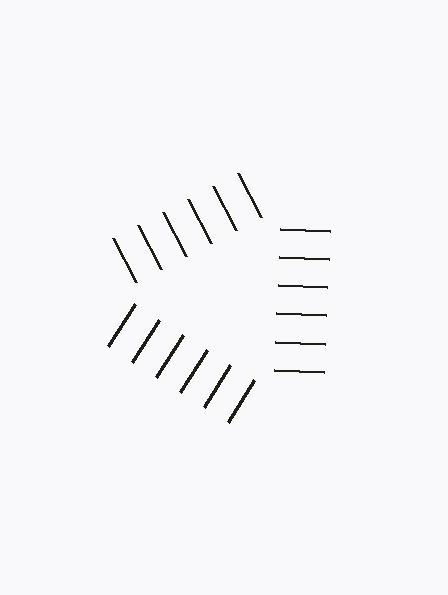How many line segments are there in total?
18 — 6 along each of the 3 edges.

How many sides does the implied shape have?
3 sides — the line-ends trace a triangle.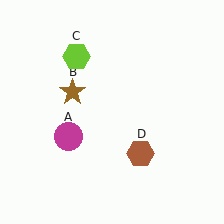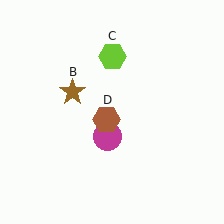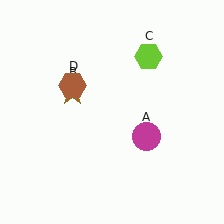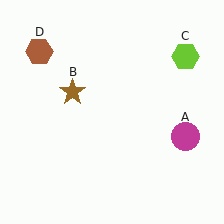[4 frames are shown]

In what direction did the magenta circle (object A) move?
The magenta circle (object A) moved right.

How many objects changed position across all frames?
3 objects changed position: magenta circle (object A), lime hexagon (object C), brown hexagon (object D).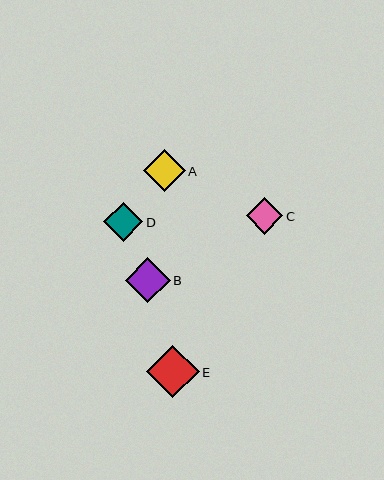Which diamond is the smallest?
Diamond C is the smallest with a size of approximately 37 pixels.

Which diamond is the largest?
Diamond E is the largest with a size of approximately 53 pixels.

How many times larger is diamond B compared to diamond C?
Diamond B is approximately 1.2 times the size of diamond C.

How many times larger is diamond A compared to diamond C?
Diamond A is approximately 1.1 times the size of diamond C.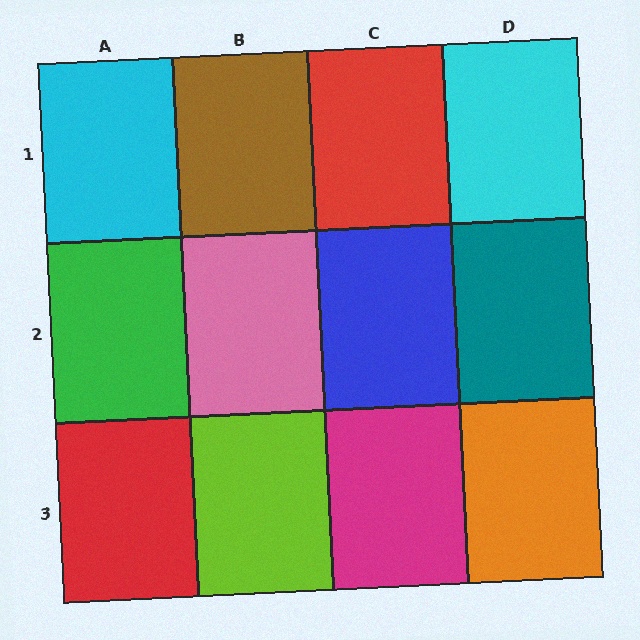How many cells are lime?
1 cell is lime.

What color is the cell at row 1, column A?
Cyan.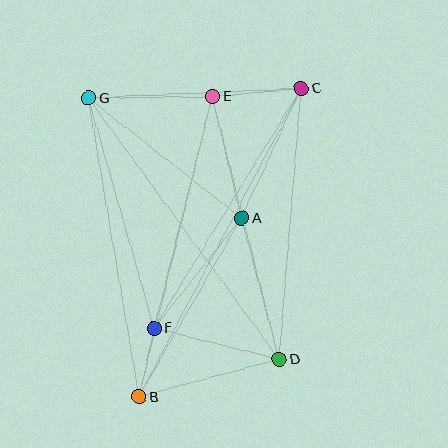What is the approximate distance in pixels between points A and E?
The distance between A and E is approximately 125 pixels.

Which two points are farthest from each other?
Points B and C are farthest from each other.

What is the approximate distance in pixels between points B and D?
The distance between B and D is approximately 145 pixels.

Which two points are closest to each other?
Points B and F are closest to each other.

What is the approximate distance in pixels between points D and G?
The distance between D and G is approximately 323 pixels.